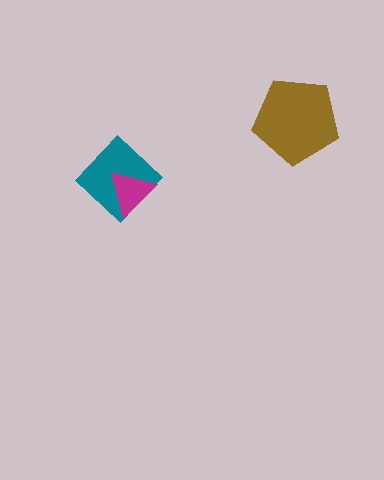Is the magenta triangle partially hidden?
No, no other shape covers it.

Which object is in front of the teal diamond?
The magenta triangle is in front of the teal diamond.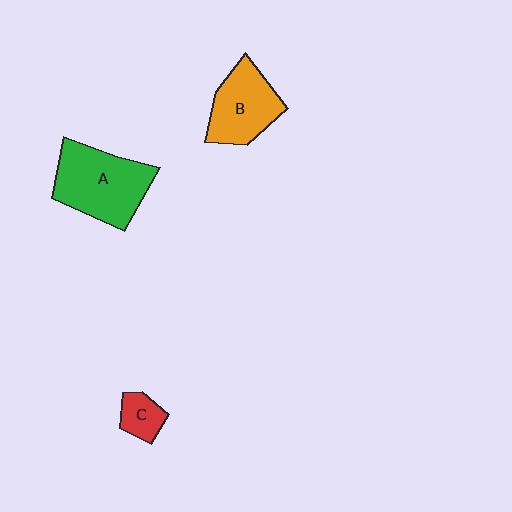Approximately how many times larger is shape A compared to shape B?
Approximately 1.3 times.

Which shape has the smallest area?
Shape C (red).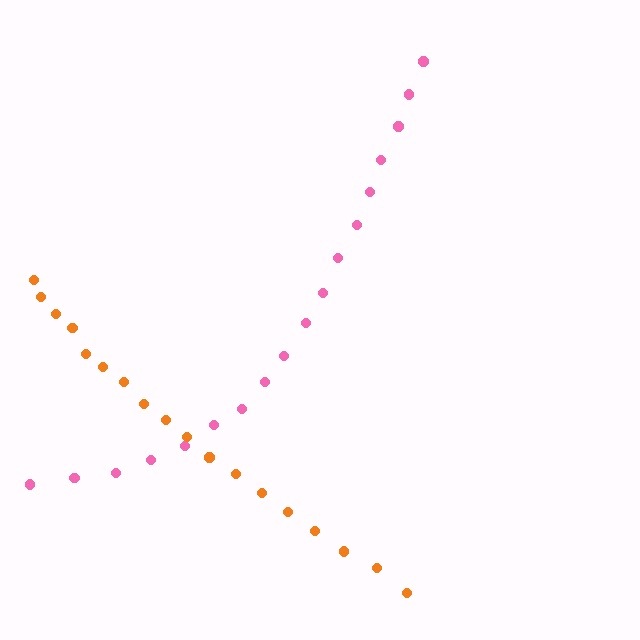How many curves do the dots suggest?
There are 2 distinct paths.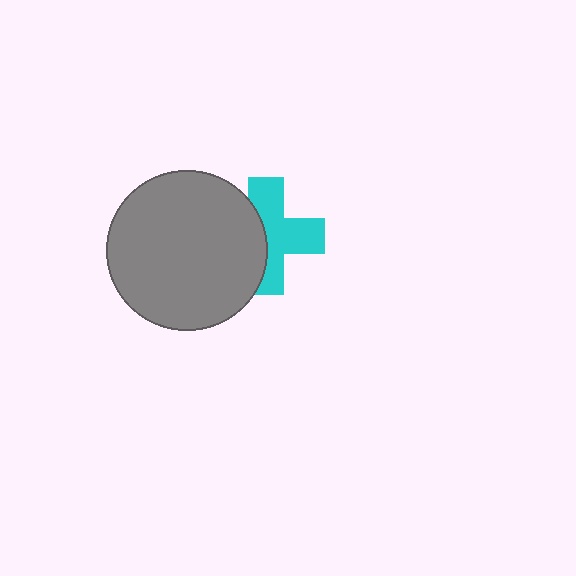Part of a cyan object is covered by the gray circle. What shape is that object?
It is a cross.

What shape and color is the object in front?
The object in front is a gray circle.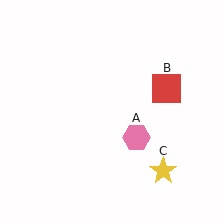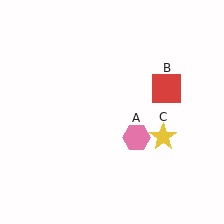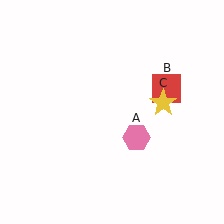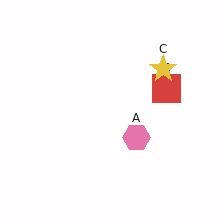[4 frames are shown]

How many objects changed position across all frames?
1 object changed position: yellow star (object C).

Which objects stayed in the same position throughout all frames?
Pink hexagon (object A) and red square (object B) remained stationary.